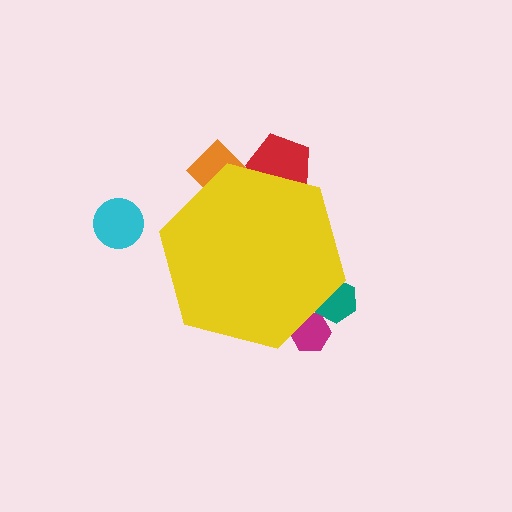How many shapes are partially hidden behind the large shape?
4 shapes are partially hidden.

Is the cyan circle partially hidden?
No, the cyan circle is fully visible.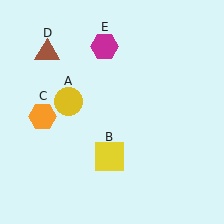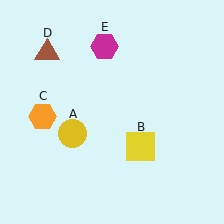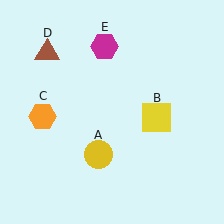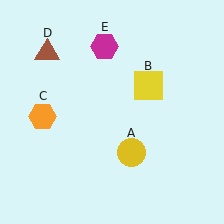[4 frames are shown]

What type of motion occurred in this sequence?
The yellow circle (object A), yellow square (object B) rotated counterclockwise around the center of the scene.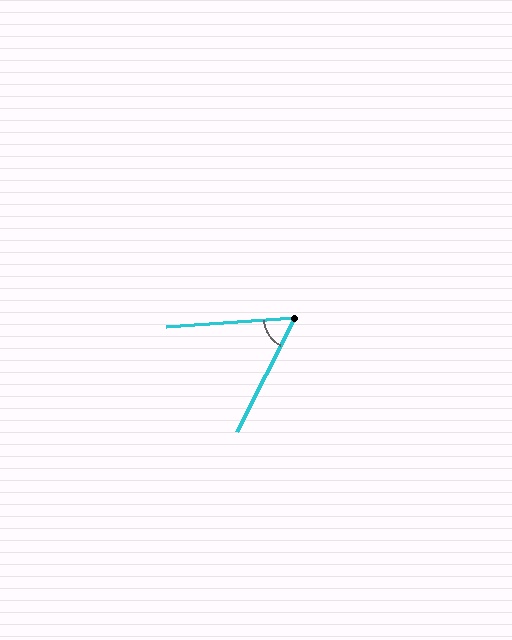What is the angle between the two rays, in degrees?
Approximately 59 degrees.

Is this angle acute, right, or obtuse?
It is acute.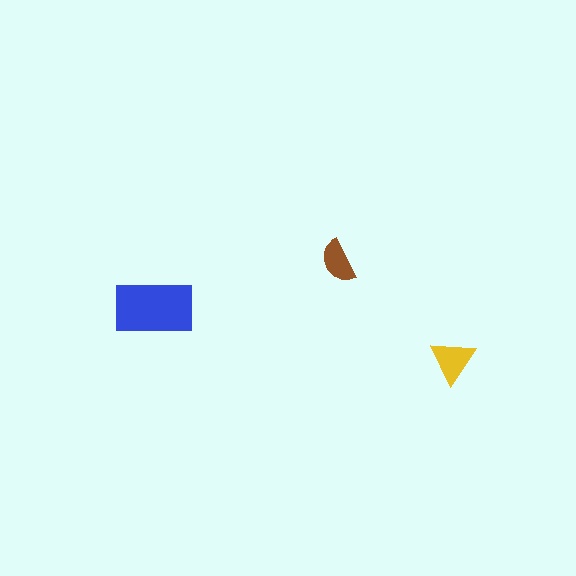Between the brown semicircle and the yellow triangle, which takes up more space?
The yellow triangle.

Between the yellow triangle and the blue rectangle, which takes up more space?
The blue rectangle.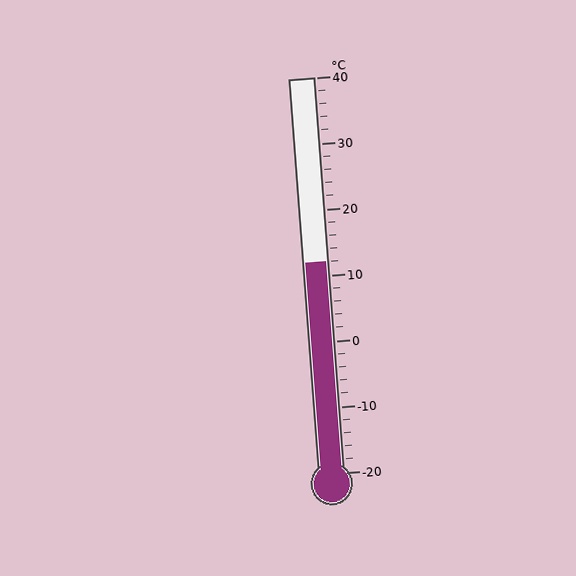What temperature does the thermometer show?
The thermometer shows approximately 12°C.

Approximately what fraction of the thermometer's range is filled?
The thermometer is filled to approximately 55% of its range.